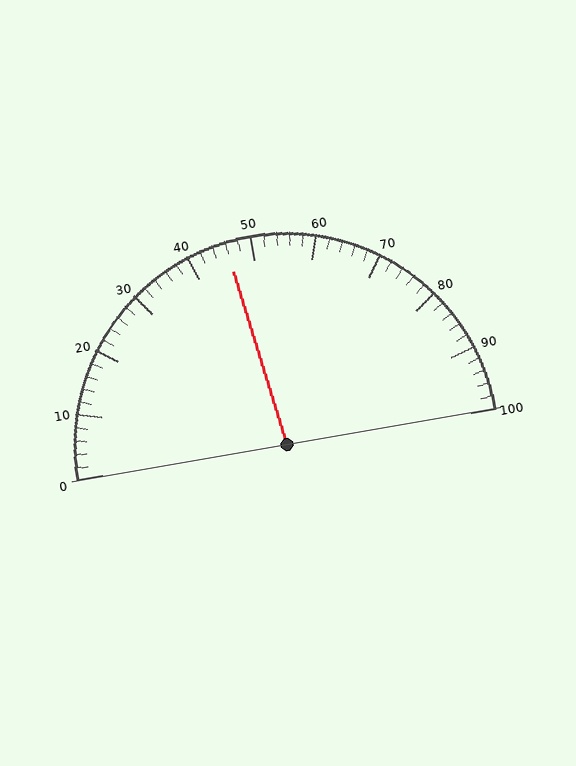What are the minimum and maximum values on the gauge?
The gauge ranges from 0 to 100.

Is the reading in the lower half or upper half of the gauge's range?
The reading is in the lower half of the range (0 to 100).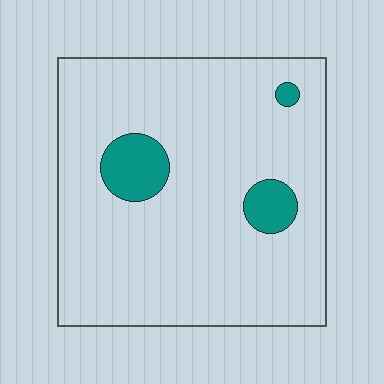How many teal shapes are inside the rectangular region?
3.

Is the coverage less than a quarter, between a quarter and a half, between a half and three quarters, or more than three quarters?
Less than a quarter.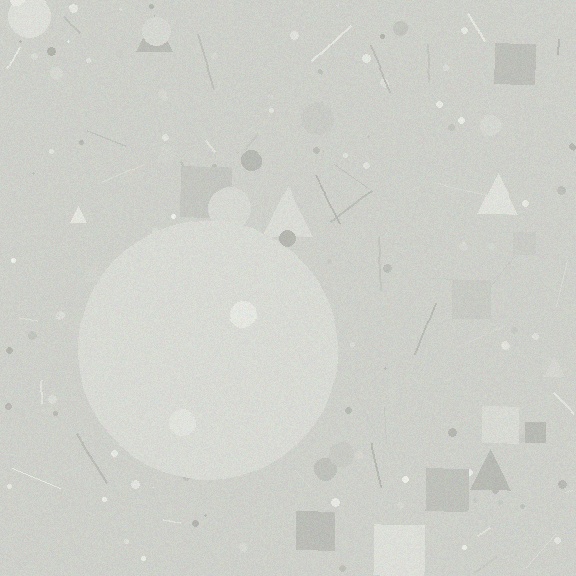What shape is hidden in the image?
A circle is hidden in the image.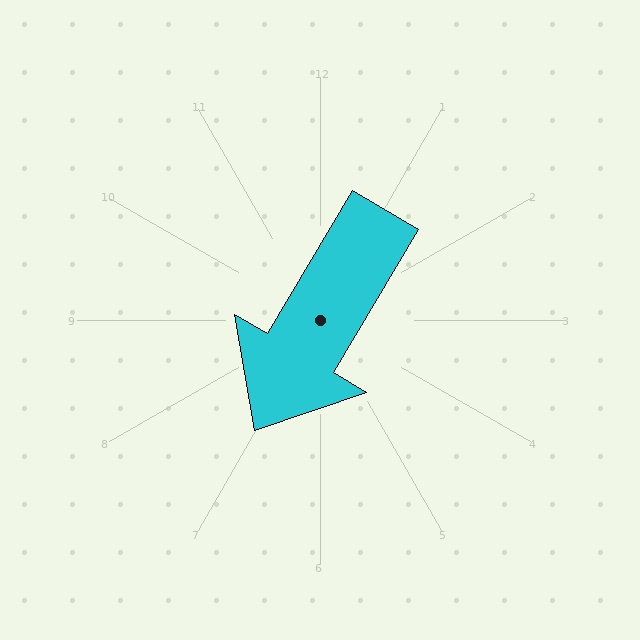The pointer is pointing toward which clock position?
Roughly 7 o'clock.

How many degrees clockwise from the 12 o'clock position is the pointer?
Approximately 211 degrees.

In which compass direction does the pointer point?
Southwest.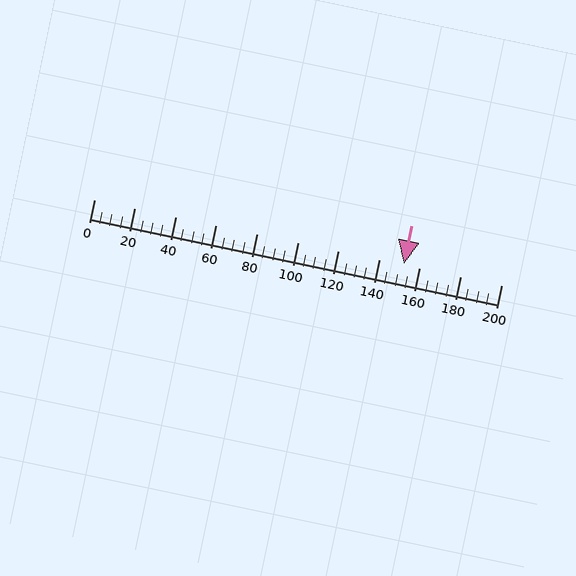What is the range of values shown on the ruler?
The ruler shows values from 0 to 200.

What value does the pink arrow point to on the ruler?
The pink arrow points to approximately 152.